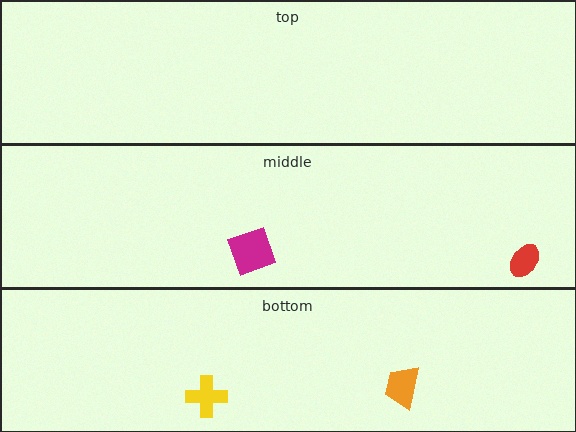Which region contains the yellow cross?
The bottom region.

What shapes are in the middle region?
The magenta square, the red ellipse.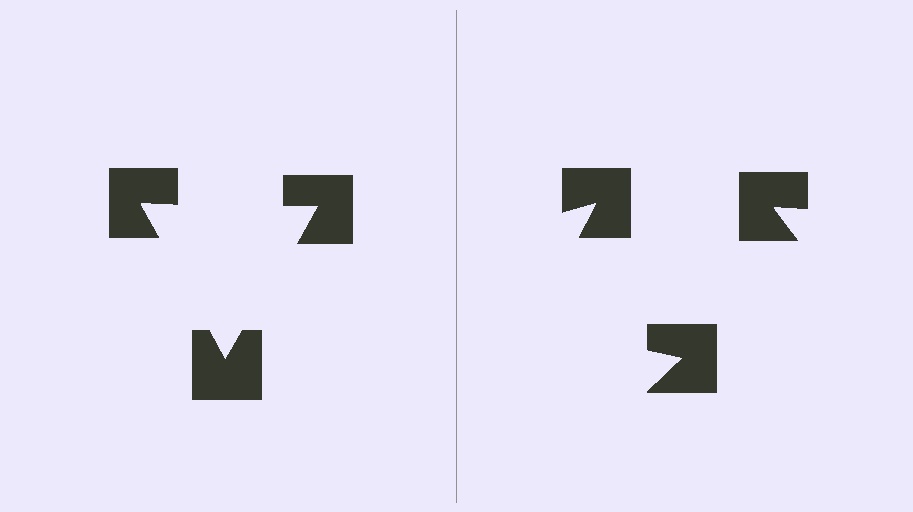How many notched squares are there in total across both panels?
6 — 3 on each side.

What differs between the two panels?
The notched squares are positioned identically on both sides; only the wedge orientations differ. On the left they align to a triangle; on the right they are misaligned.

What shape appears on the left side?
An illusory triangle.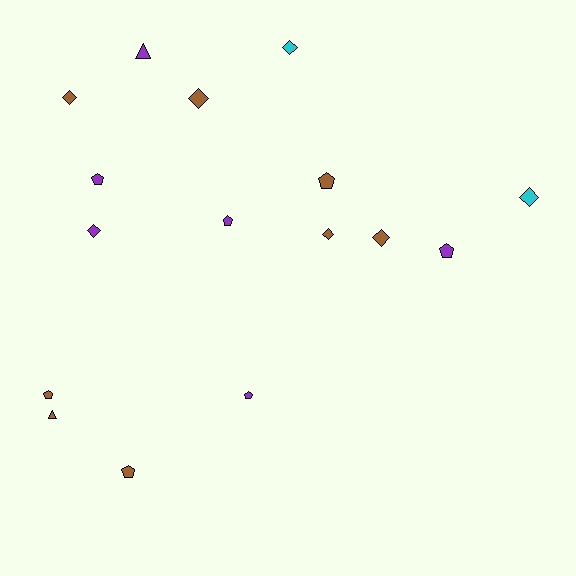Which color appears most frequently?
Brown, with 8 objects.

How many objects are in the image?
There are 16 objects.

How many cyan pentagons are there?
There are no cyan pentagons.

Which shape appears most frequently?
Pentagon, with 7 objects.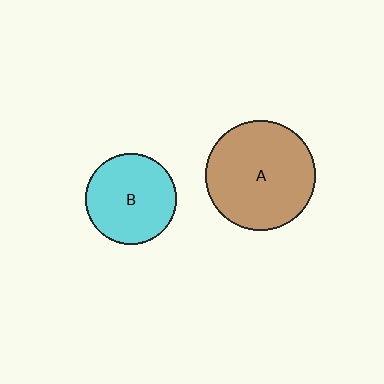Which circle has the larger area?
Circle A (brown).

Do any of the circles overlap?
No, none of the circles overlap.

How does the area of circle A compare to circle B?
Approximately 1.5 times.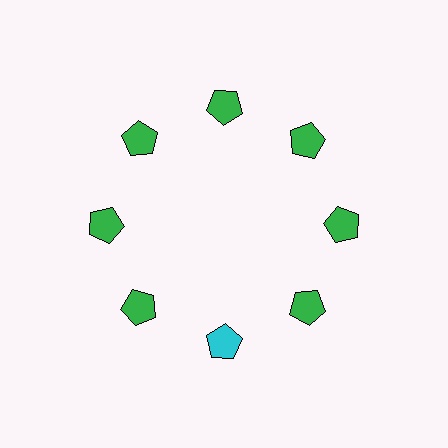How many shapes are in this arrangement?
There are 8 shapes arranged in a ring pattern.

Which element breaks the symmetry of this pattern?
The cyan pentagon at roughly the 6 o'clock position breaks the symmetry. All other shapes are green pentagons.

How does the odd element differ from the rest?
It has a different color: cyan instead of green.